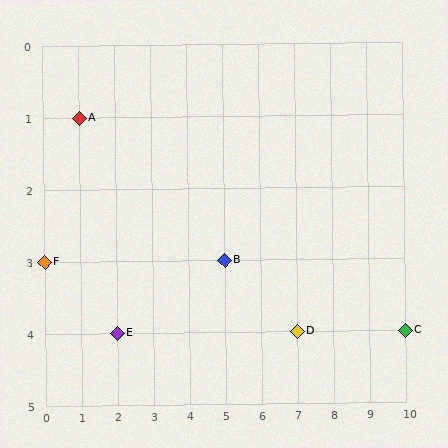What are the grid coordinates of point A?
Point A is at grid coordinates (1, 1).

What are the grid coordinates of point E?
Point E is at grid coordinates (2, 4).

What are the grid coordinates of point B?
Point B is at grid coordinates (5, 3).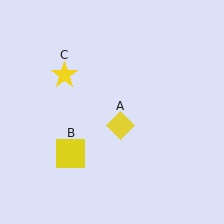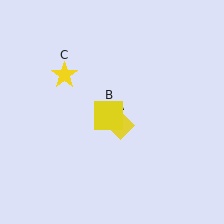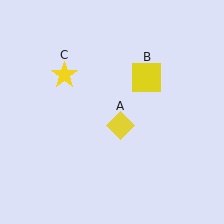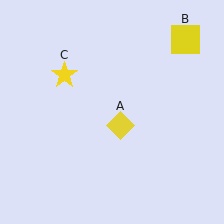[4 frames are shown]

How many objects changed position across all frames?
1 object changed position: yellow square (object B).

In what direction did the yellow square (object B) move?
The yellow square (object B) moved up and to the right.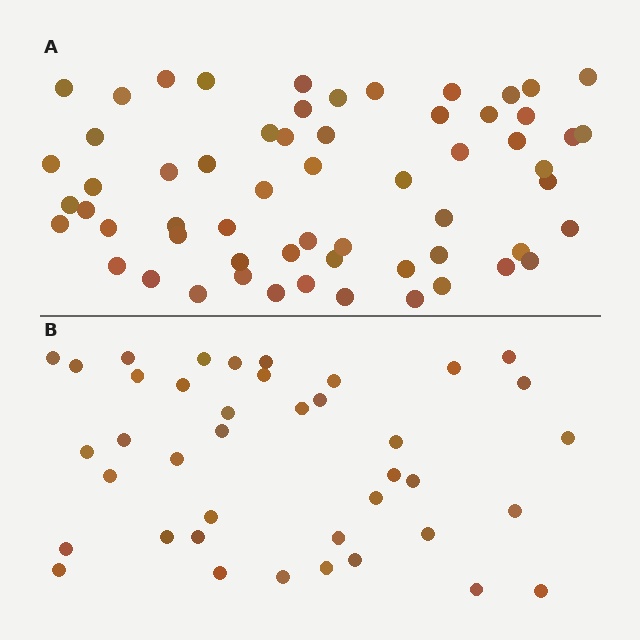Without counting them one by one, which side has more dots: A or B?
Region A (the top region) has more dots.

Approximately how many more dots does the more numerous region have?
Region A has approximately 20 more dots than region B.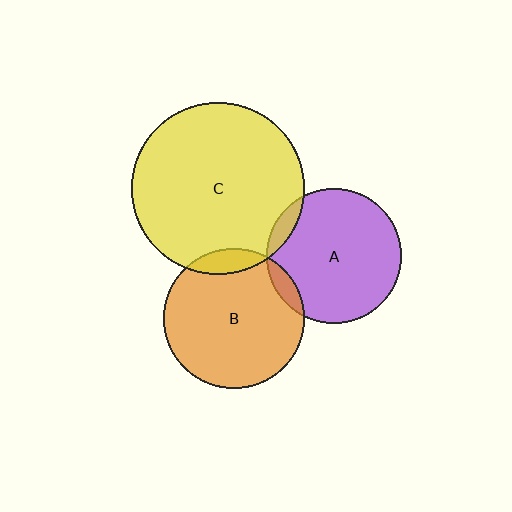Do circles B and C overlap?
Yes.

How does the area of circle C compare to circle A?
Approximately 1.6 times.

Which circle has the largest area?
Circle C (yellow).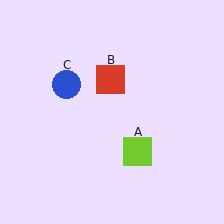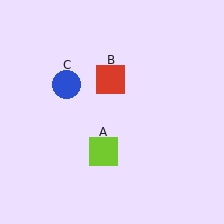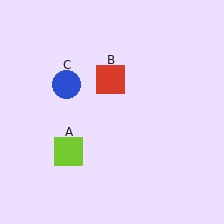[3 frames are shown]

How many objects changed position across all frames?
1 object changed position: lime square (object A).